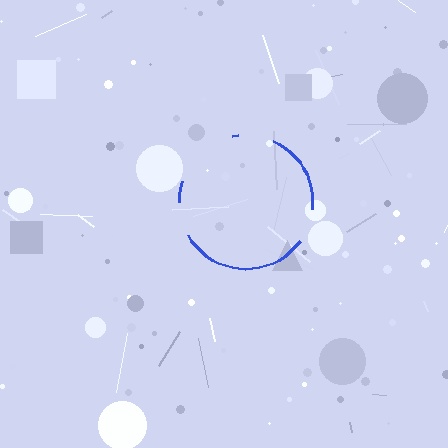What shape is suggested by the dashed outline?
The dashed outline suggests a circle.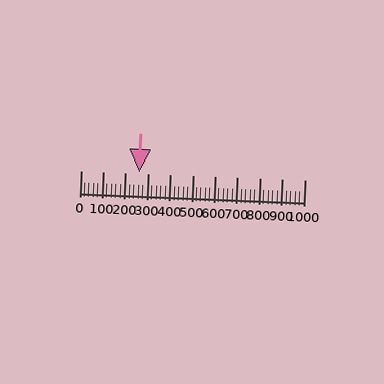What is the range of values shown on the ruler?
The ruler shows values from 0 to 1000.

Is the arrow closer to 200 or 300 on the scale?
The arrow is closer to 300.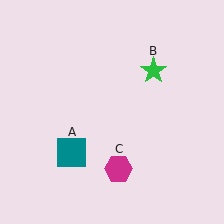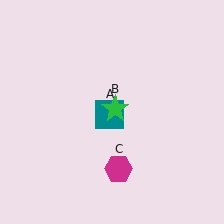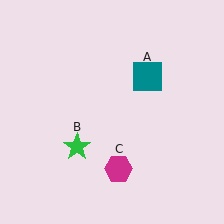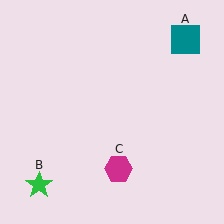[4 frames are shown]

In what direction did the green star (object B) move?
The green star (object B) moved down and to the left.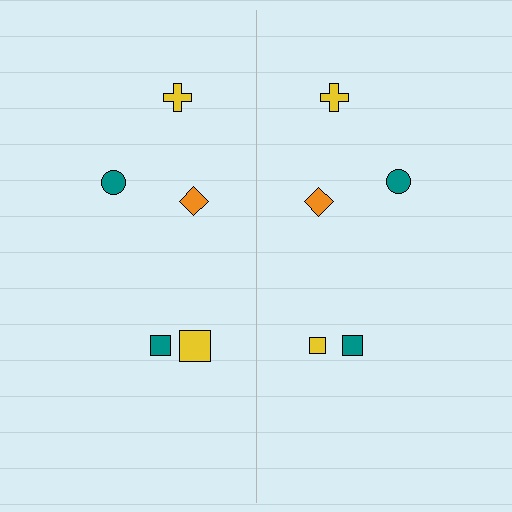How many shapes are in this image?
There are 10 shapes in this image.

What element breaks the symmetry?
The yellow square on the right side has a different size than its mirror counterpart.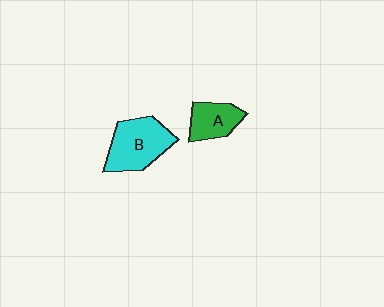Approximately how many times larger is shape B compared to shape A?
Approximately 1.6 times.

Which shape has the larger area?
Shape B (cyan).